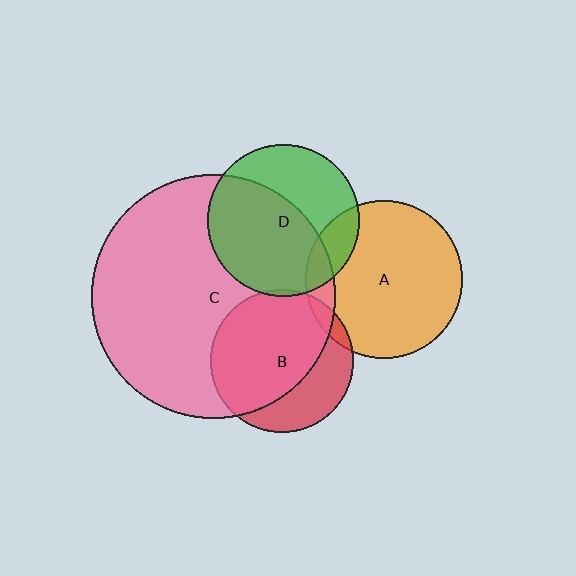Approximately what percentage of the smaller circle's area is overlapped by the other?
Approximately 5%.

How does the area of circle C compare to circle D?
Approximately 2.6 times.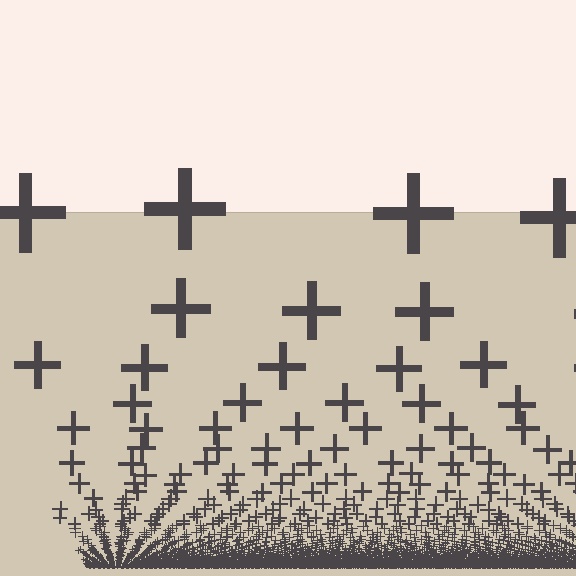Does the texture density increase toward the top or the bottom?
Density increases toward the bottom.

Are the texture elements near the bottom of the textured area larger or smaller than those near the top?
Smaller. The gradient is inverted — elements near the bottom are smaller and denser.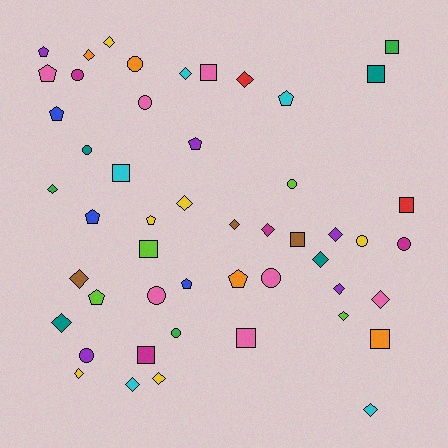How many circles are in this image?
There are 11 circles.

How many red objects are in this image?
There are 2 red objects.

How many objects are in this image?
There are 50 objects.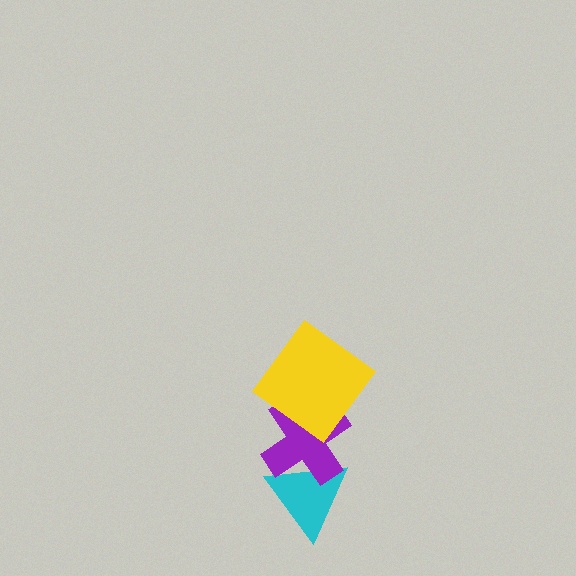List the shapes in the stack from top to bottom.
From top to bottom: the yellow diamond, the purple cross, the cyan triangle.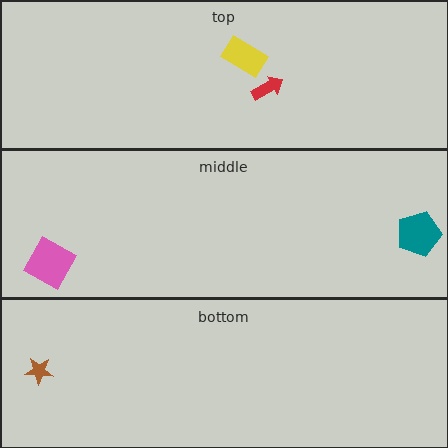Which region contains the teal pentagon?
The middle region.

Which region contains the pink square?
The middle region.